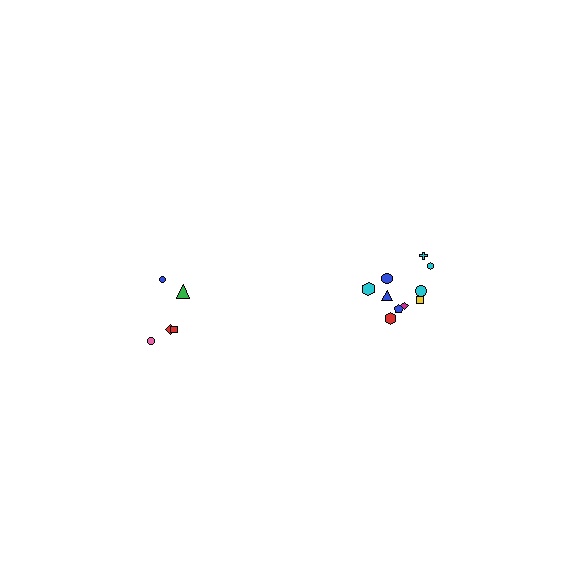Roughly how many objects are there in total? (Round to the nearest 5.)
Roughly 15 objects in total.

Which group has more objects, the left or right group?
The right group.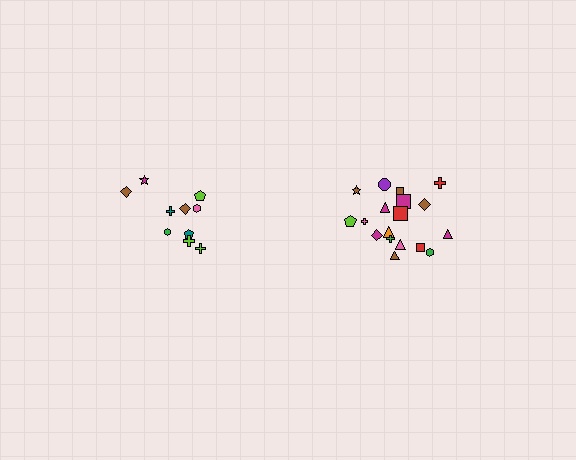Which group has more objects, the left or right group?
The right group.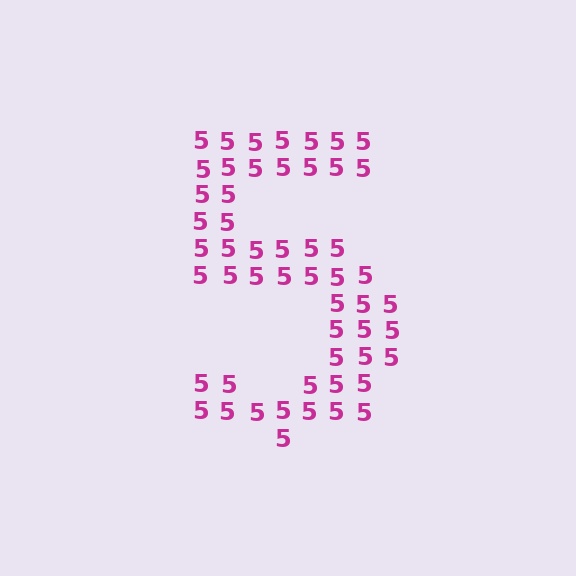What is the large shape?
The large shape is the digit 5.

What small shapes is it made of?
It is made of small digit 5's.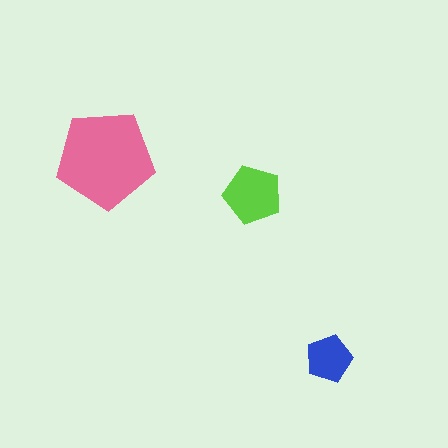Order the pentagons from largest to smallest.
the pink one, the lime one, the blue one.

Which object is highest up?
The pink pentagon is topmost.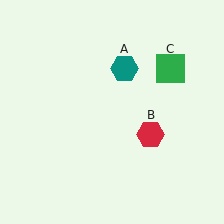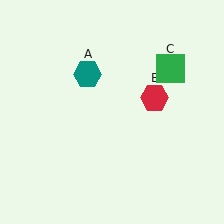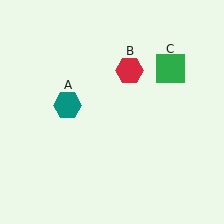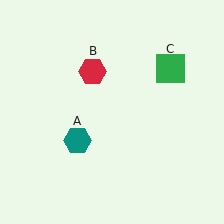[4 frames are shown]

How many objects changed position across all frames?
2 objects changed position: teal hexagon (object A), red hexagon (object B).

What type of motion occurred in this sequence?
The teal hexagon (object A), red hexagon (object B) rotated counterclockwise around the center of the scene.